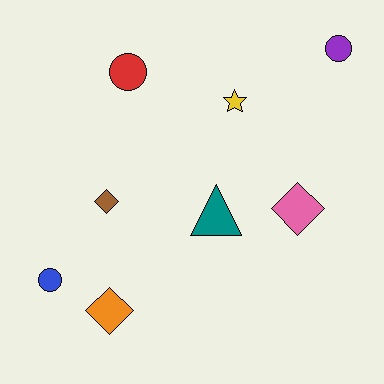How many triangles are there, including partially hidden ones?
There is 1 triangle.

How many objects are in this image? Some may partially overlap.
There are 8 objects.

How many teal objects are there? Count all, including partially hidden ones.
There is 1 teal object.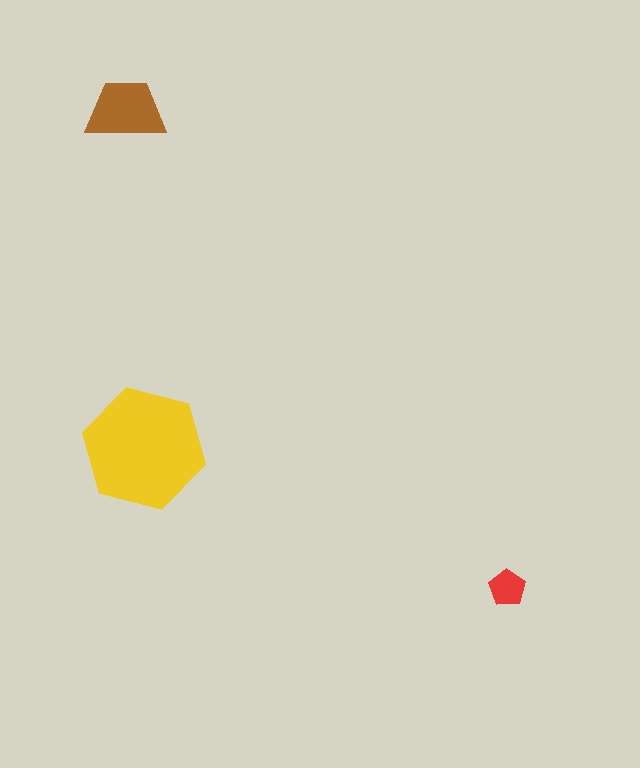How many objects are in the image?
There are 3 objects in the image.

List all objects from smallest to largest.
The red pentagon, the brown trapezoid, the yellow hexagon.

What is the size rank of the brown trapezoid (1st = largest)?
2nd.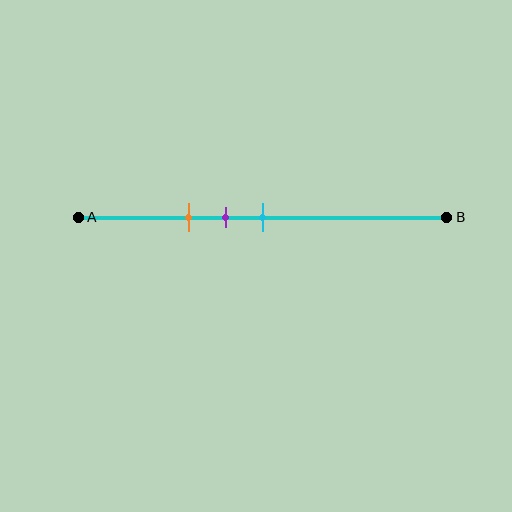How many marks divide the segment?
There are 3 marks dividing the segment.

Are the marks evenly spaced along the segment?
Yes, the marks are approximately evenly spaced.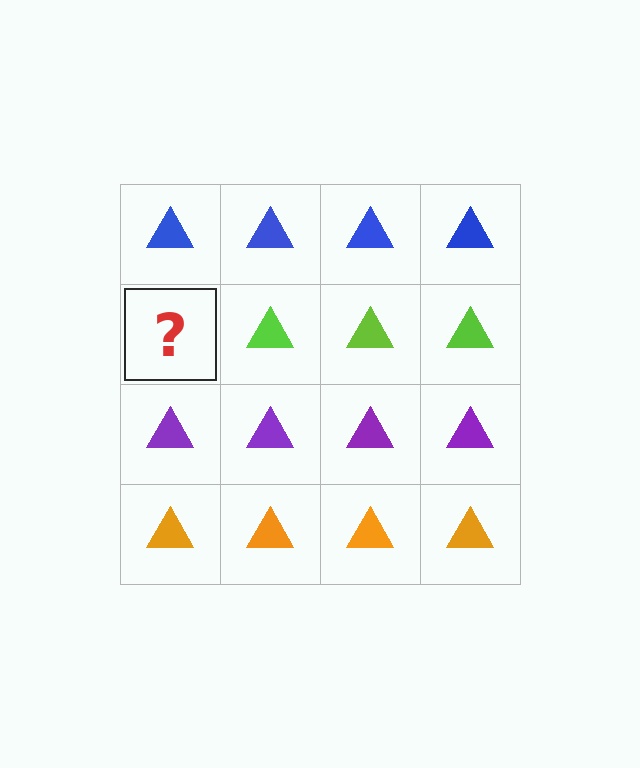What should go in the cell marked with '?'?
The missing cell should contain a lime triangle.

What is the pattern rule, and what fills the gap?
The rule is that each row has a consistent color. The gap should be filled with a lime triangle.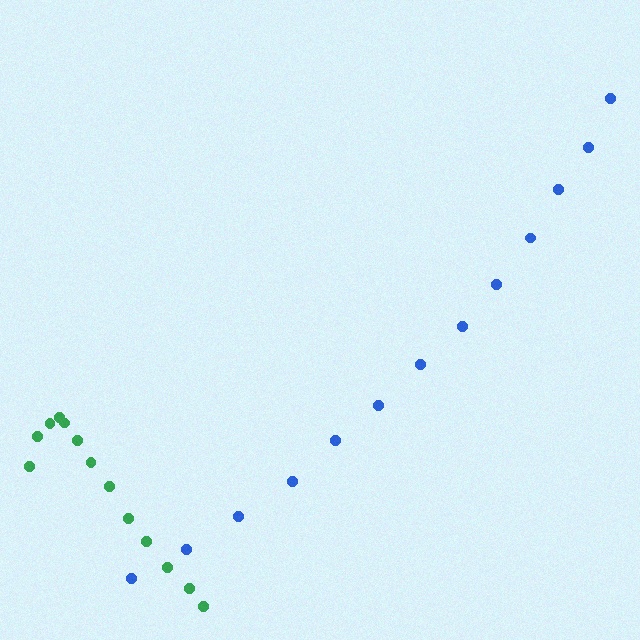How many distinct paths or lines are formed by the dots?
There are 2 distinct paths.